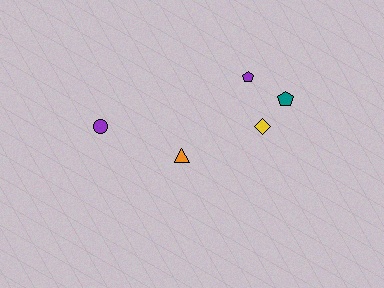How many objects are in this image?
There are 5 objects.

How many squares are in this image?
There are no squares.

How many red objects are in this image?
There are no red objects.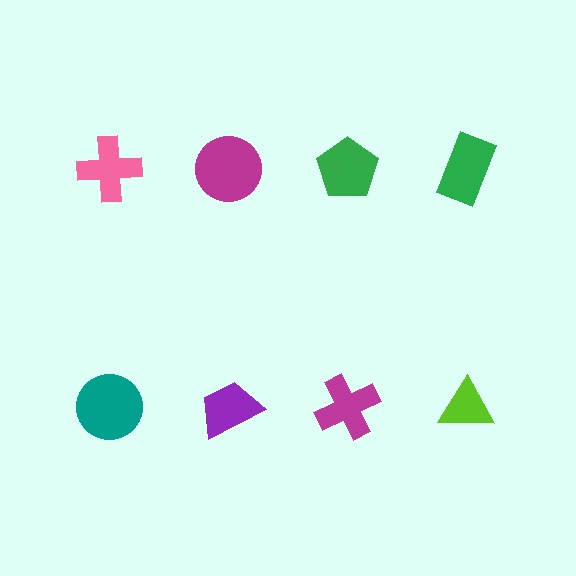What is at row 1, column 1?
A pink cross.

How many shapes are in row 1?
4 shapes.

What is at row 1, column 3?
A green pentagon.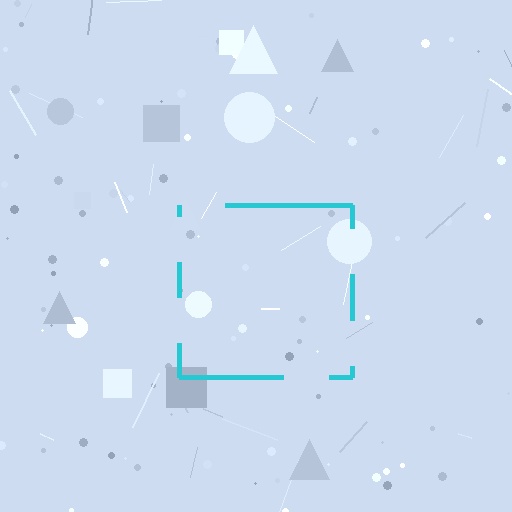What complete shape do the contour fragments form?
The contour fragments form a square.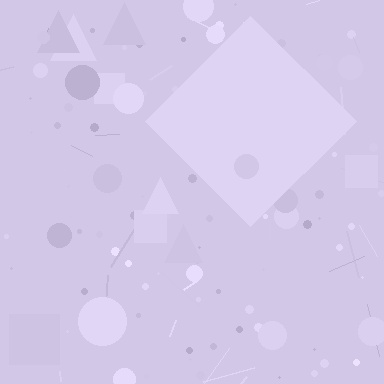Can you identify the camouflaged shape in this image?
The camouflaged shape is a diamond.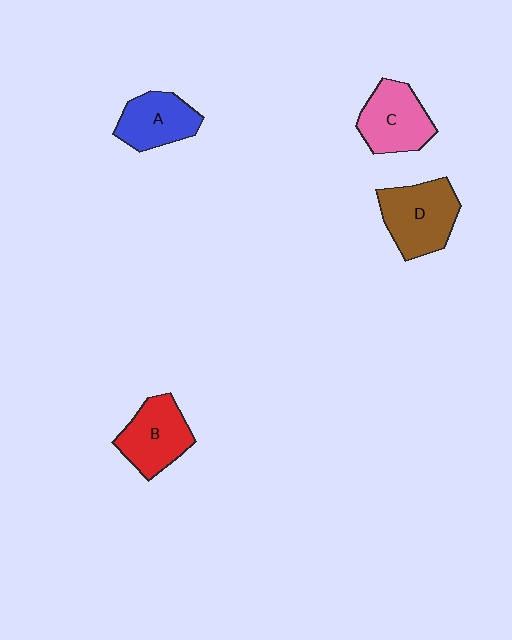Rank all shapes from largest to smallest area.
From largest to smallest: D (brown), C (pink), B (red), A (blue).